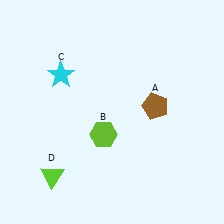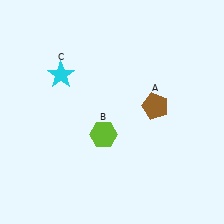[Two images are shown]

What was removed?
The lime triangle (D) was removed in Image 2.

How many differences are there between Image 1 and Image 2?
There is 1 difference between the two images.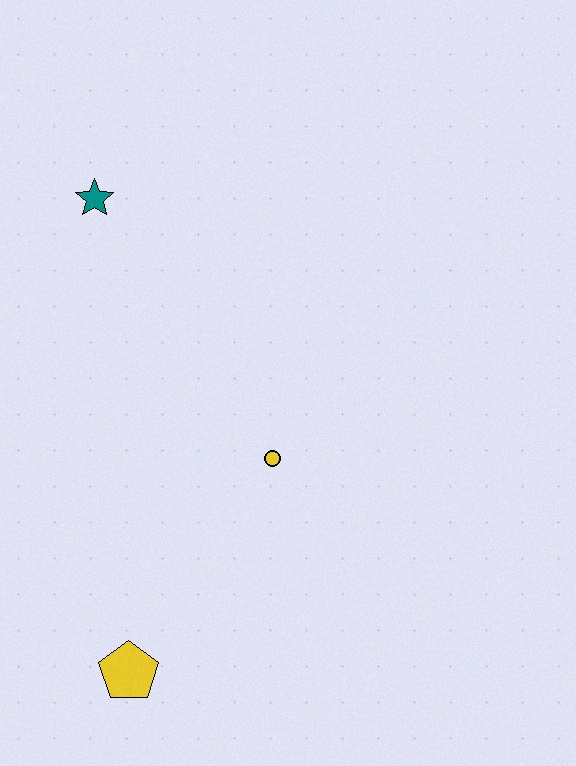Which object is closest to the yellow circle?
The yellow pentagon is closest to the yellow circle.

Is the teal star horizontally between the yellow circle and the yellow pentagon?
No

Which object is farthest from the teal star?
The yellow pentagon is farthest from the teal star.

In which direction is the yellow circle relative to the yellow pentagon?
The yellow circle is above the yellow pentagon.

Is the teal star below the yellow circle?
No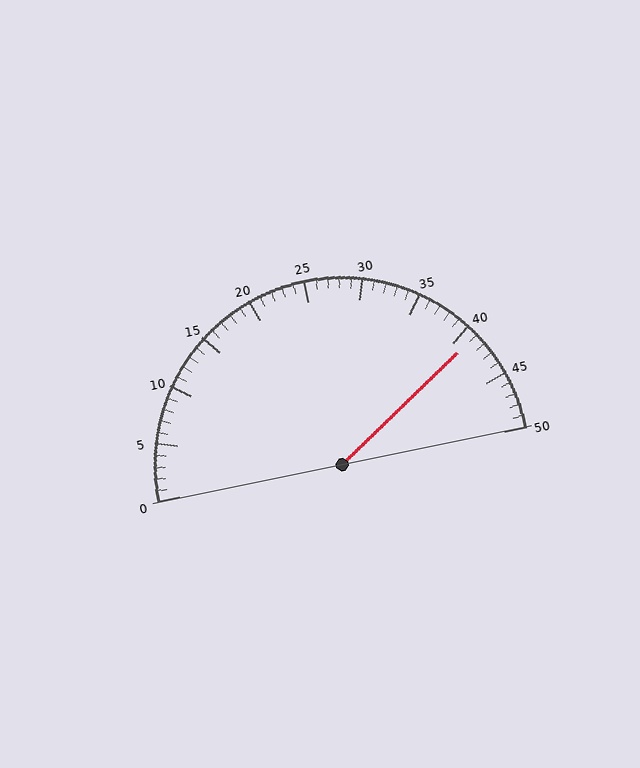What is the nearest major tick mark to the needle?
The nearest major tick mark is 40.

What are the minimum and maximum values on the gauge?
The gauge ranges from 0 to 50.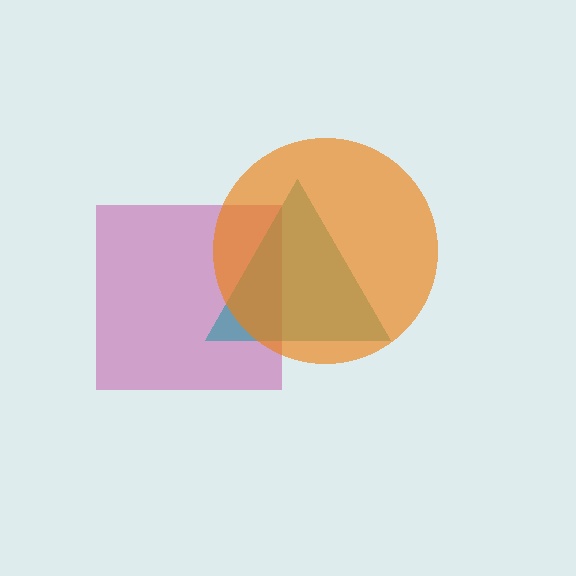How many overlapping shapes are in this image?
There are 3 overlapping shapes in the image.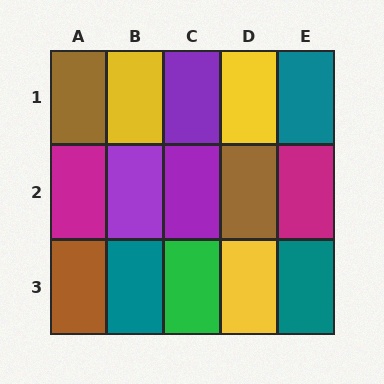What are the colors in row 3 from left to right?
Brown, teal, green, yellow, teal.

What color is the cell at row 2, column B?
Purple.